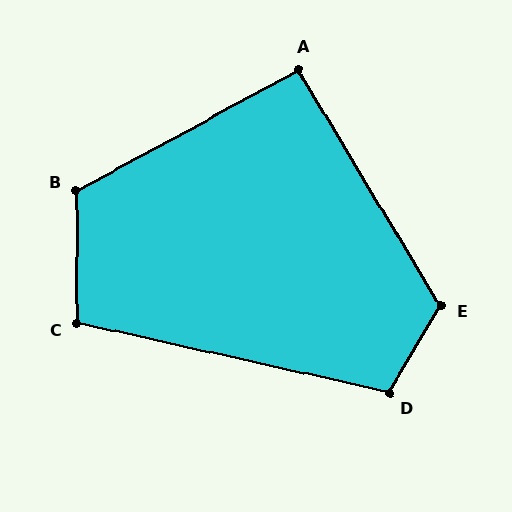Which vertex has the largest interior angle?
E, at approximately 118 degrees.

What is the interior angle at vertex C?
Approximately 103 degrees (obtuse).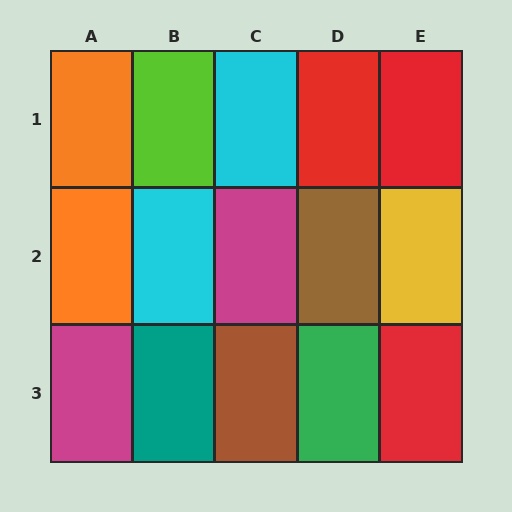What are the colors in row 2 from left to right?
Orange, cyan, magenta, brown, yellow.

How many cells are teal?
1 cell is teal.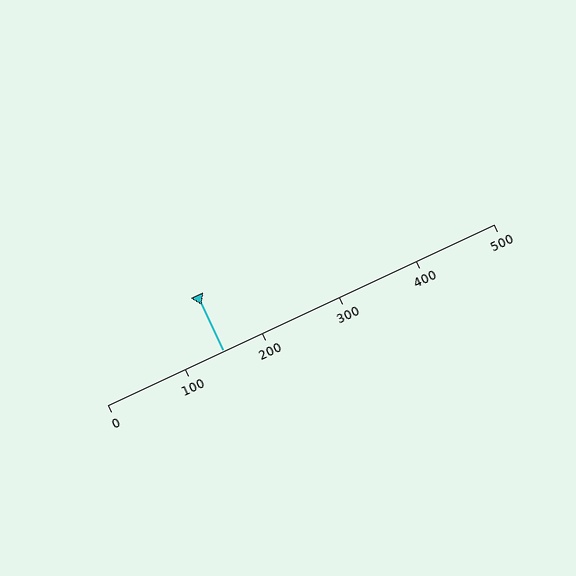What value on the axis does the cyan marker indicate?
The marker indicates approximately 150.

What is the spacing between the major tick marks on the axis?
The major ticks are spaced 100 apart.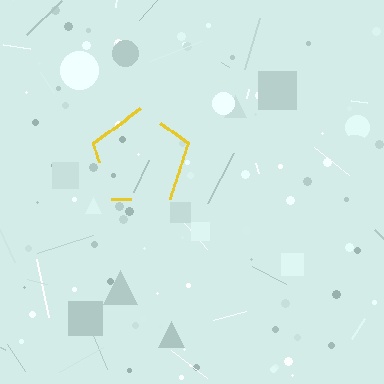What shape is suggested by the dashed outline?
The dashed outline suggests a pentagon.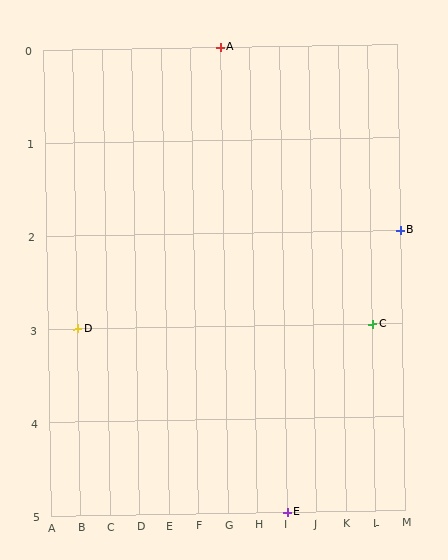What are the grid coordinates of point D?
Point D is at grid coordinates (B, 3).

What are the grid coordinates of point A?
Point A is at grid coordinates (G, 0).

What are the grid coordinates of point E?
Point E is at grid coordinates (I, 5).